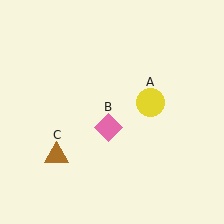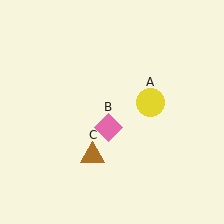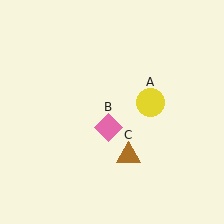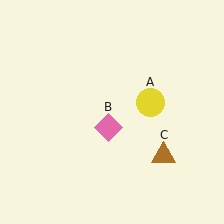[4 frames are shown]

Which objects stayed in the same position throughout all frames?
Yellow circle (object A) and pink diamond (object B) remained stationary.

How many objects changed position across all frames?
1 object changed position: brown triangle (object C).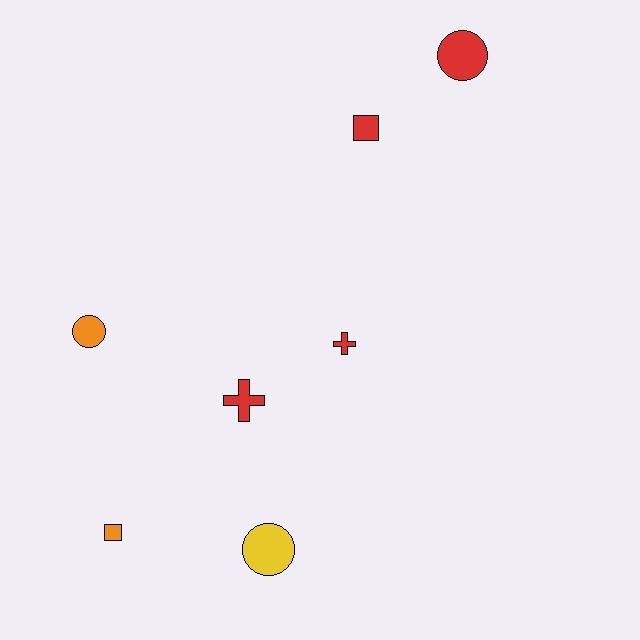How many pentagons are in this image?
There are no pentagons.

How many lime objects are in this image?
There are no lime objects.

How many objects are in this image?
There are 7 objects.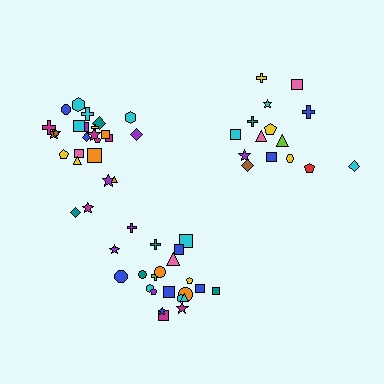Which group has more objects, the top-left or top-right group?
The top-left group.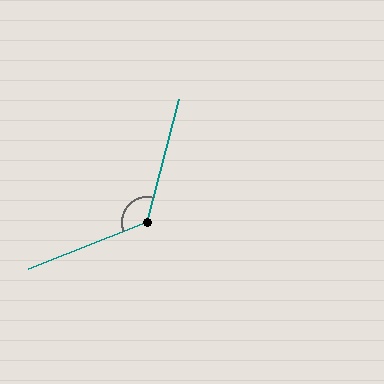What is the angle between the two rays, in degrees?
Approximately 126 degrees.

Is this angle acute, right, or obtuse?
It is obtuse.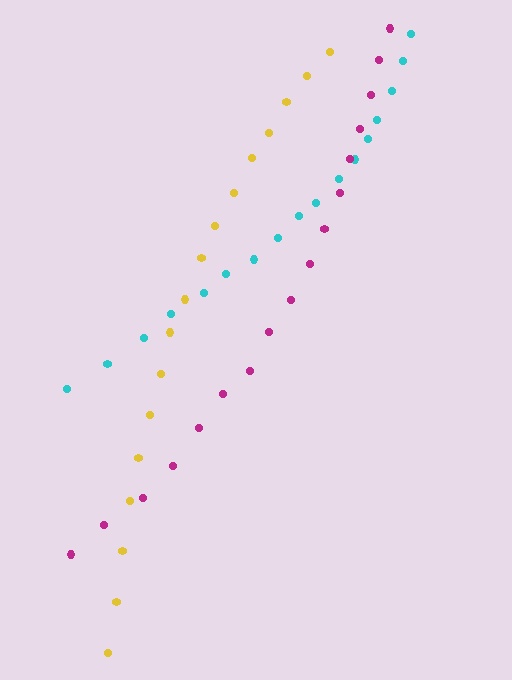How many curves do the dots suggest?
There are 3 distinct paths.